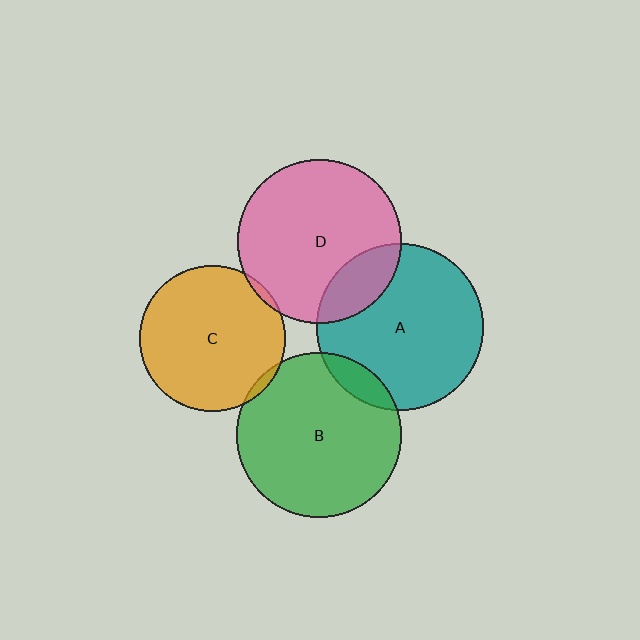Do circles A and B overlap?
Yes.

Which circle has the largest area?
Circle A (teal).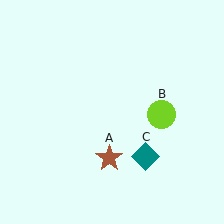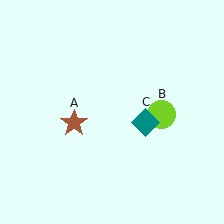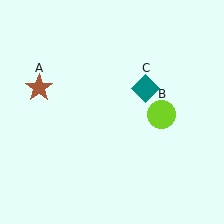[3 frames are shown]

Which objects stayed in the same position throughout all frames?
Lime circle (object B) remained stationary.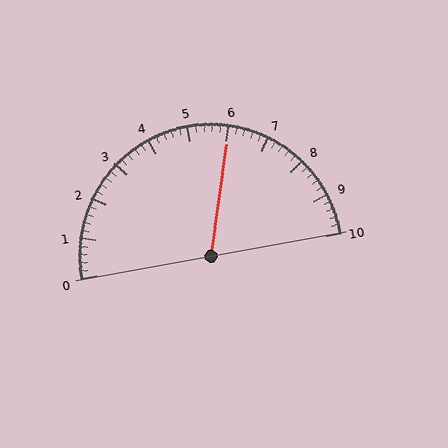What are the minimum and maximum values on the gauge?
The gauge ranges from 0 to 10.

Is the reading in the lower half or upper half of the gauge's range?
The reading is in the upper half of the range (0 to 10).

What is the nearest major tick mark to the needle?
The nearest major tick mark is 6.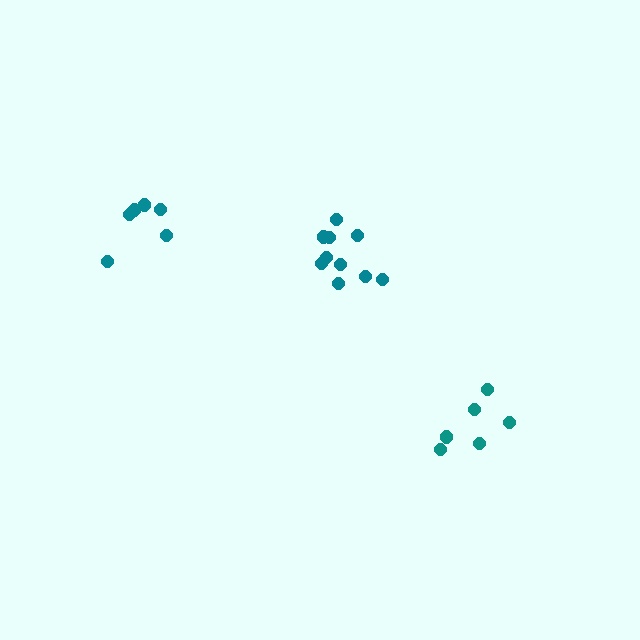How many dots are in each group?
Group 1: 6 dots, Group 2: 10 dots, Group 3: 6 dots (22 total).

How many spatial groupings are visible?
There are 3 spatial groupings.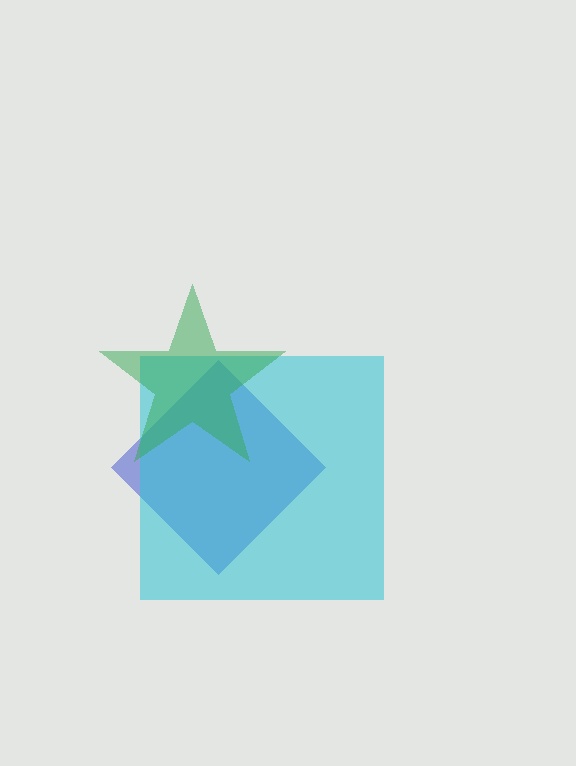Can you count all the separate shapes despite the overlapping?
Yes, there are 3 separate shapes.